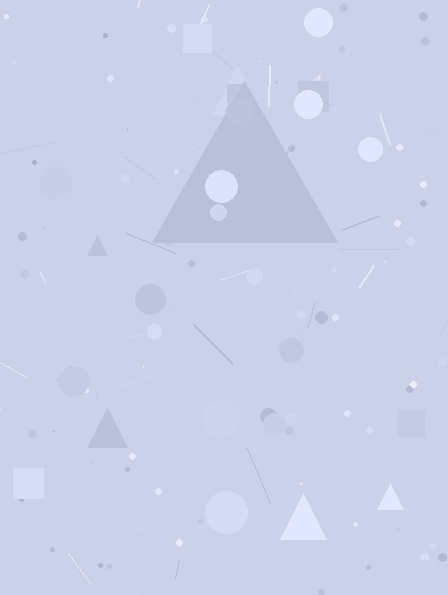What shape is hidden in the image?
A triangle is hidden in the image.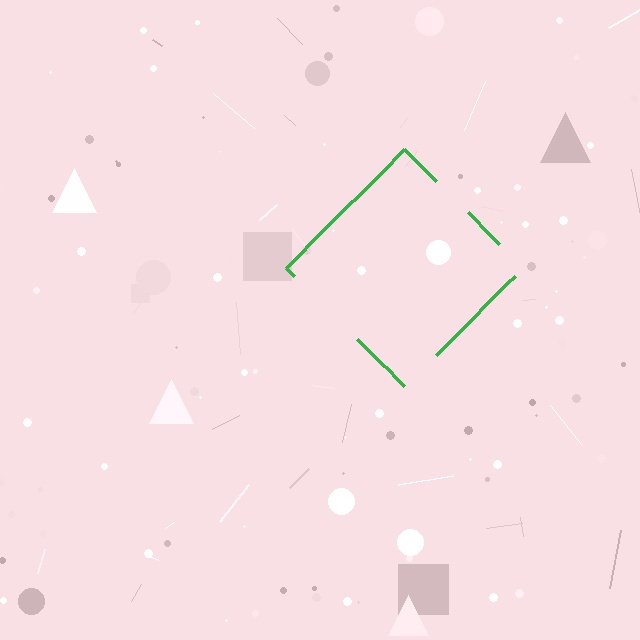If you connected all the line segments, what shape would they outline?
They would outline a diamond.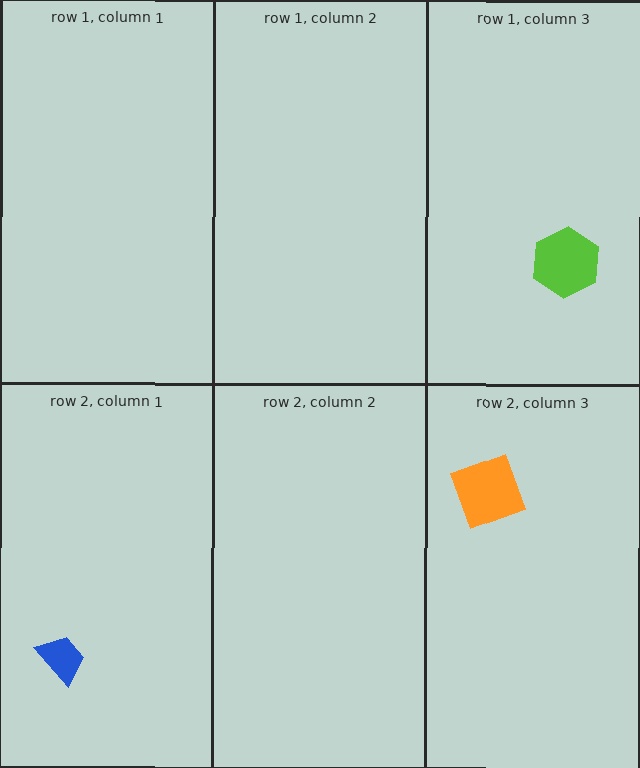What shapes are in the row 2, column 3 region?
The orange square.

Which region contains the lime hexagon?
The row 1, column 3 region.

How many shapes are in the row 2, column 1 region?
1.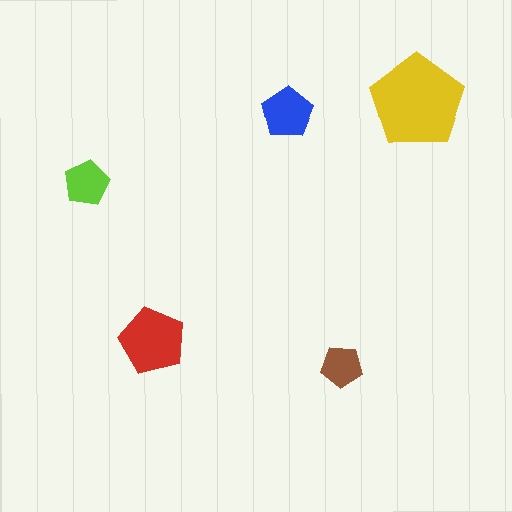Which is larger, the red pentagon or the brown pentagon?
The red one.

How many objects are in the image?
There are 5 objects in the image.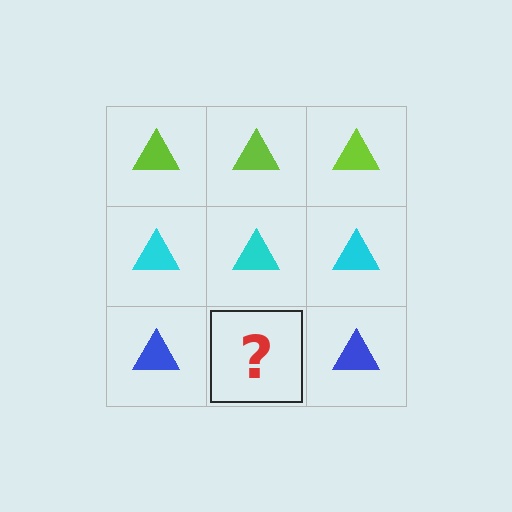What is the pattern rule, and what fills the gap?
The rule is that each row has a consistent color. The gap should be filled with a blue triangle.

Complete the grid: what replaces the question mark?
The question mark should be replaced with a blue triangle.